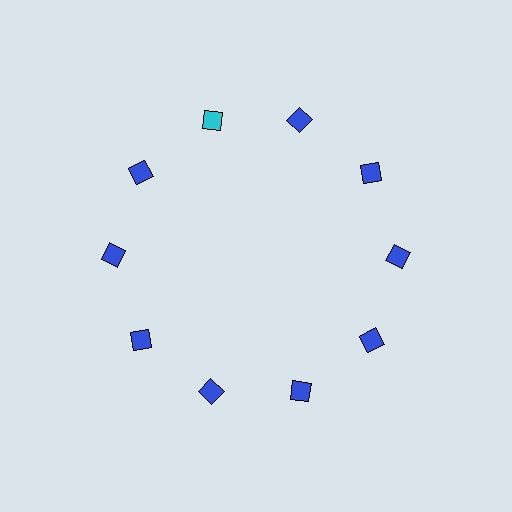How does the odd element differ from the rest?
It has a different color: cyan instead of blue.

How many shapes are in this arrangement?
There are 10 shapes arranged in a ring pattern.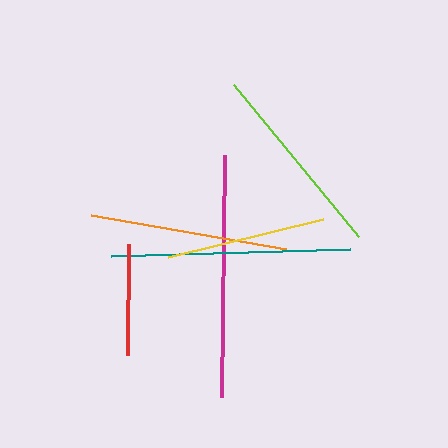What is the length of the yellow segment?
The yellow segment is approximately 159 pixels long.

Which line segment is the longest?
The magenta line is the longest at approximately 242 pixels.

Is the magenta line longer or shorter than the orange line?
The magenta line is longer than the orange line.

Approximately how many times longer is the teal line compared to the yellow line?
The teal line is approximately 1.5 times the length of the yellow line.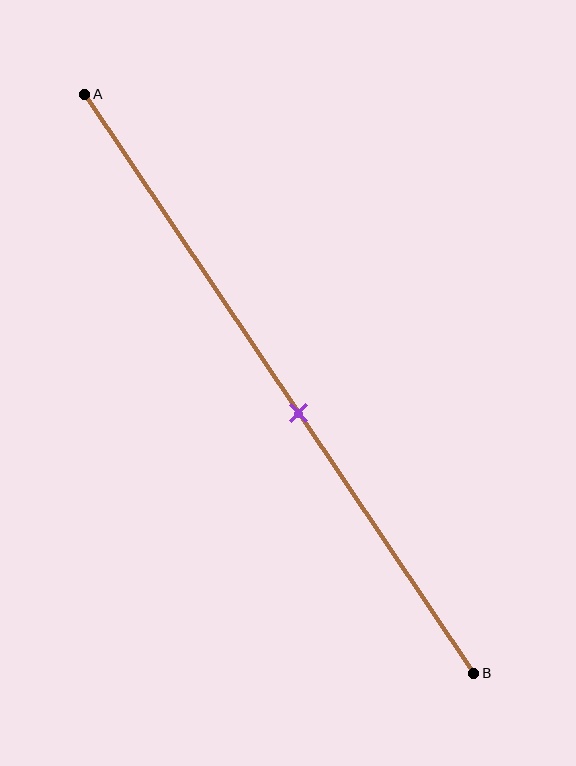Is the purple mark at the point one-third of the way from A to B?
No, the mark is at about 55% from A, not at the 33% one-third point.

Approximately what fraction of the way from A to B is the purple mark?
The purple mark is approximately 55% of the way from A to B.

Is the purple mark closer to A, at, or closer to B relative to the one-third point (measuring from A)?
The purple mark is closer to point B than the one-third point of segment AB.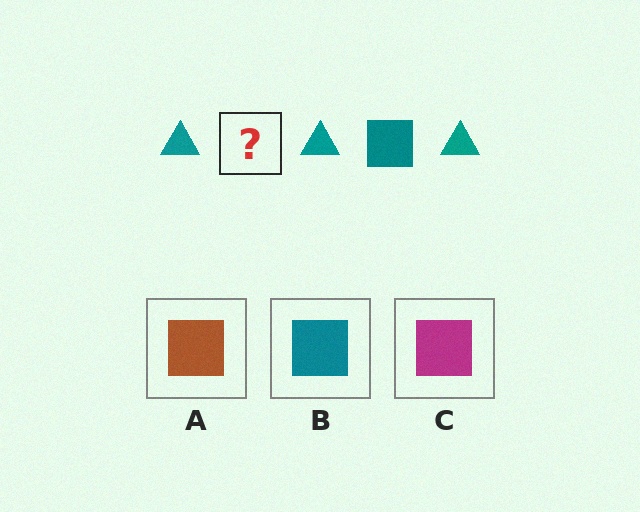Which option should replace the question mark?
Option B.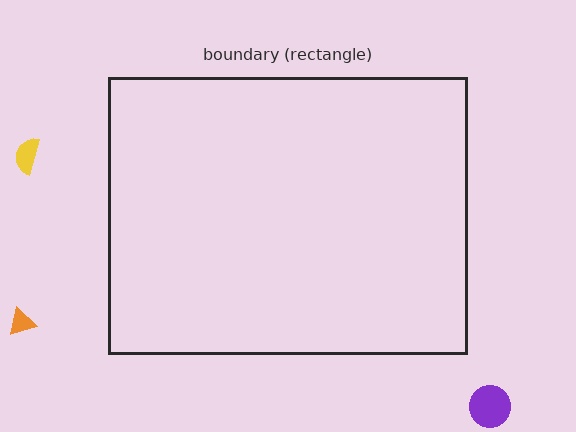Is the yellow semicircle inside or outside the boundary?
Outside.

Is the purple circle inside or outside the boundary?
Outside.